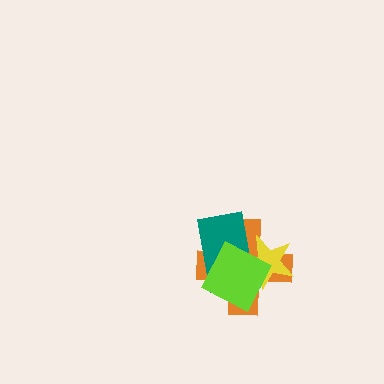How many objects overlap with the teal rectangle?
3 objects overlap with the teal rectangle.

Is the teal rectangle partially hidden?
Yes, it is partially covered by another shape.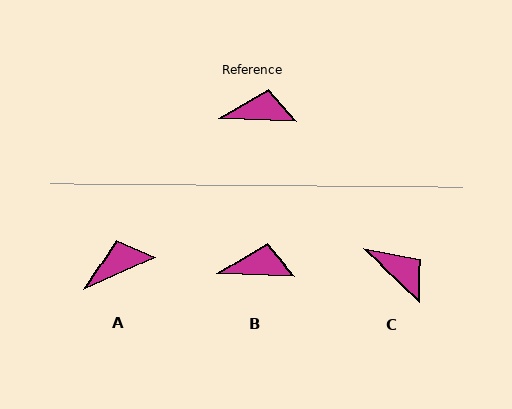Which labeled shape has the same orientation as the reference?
B.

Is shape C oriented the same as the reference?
No, it is off by about 42 degrees.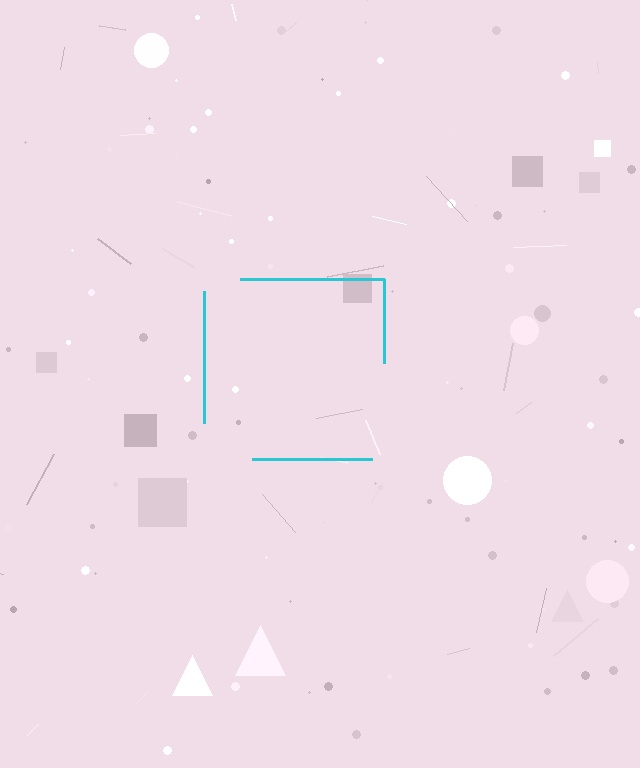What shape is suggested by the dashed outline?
The dashed outline suggests a square.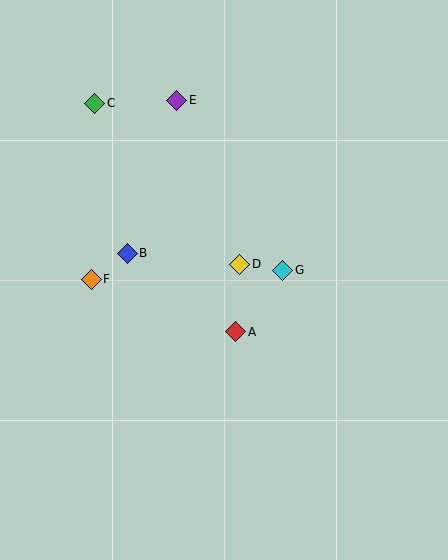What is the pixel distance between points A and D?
The distance between A and D is 67 pixels.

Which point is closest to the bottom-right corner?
Point A is closest to the bottom-right corner.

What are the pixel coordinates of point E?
Point E is at (177, 100).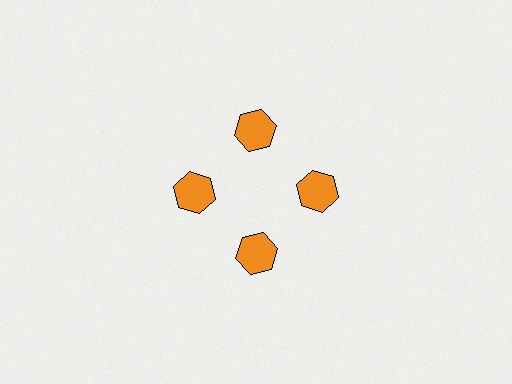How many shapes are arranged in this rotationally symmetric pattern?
There are 4 shapes, arranged in 4 groups of 1.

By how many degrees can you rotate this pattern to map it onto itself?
The pattern maps onto itself every 90 degrees of rotation.